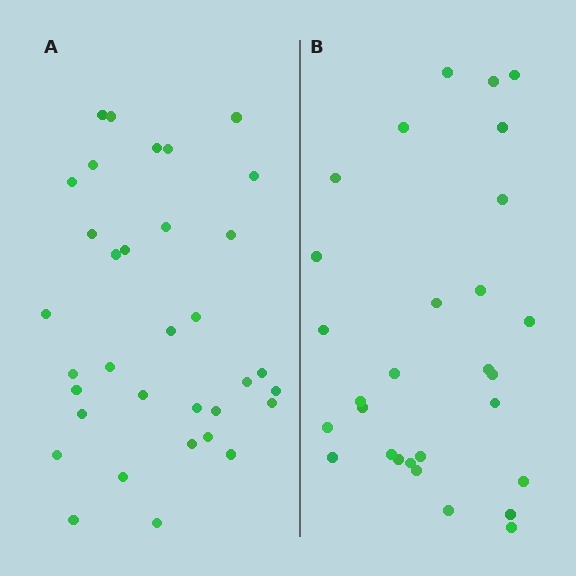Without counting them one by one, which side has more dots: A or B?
Region A (the left region) has more dots.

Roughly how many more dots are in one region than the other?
Region A has about 5 more dots than region B.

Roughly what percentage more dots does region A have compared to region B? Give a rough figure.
About 15% more.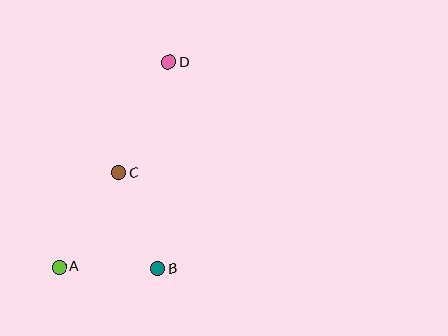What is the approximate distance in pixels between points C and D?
The distance between C and D is approximately 121 pixels.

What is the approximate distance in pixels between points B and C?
The distance between B and C is approximately 103 pixels.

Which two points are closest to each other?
Points A and B are closest to each other.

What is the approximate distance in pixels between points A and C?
The distance between A and C is approximately 112 pixels.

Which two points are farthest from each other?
Points A and D are farthest from each other.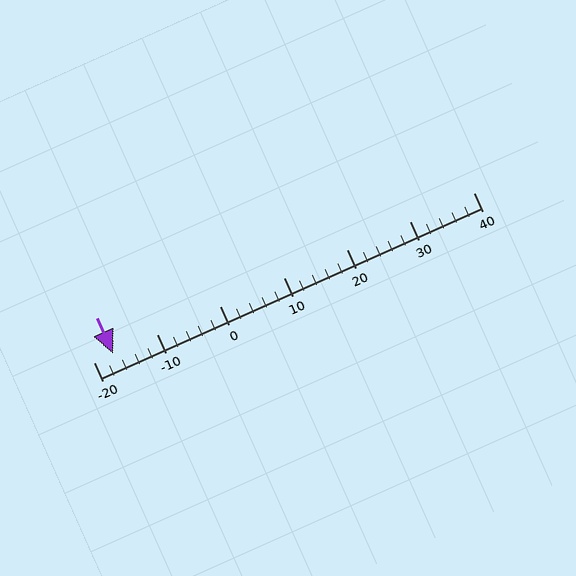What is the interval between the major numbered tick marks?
The major tick marks are spaced 10 units apart.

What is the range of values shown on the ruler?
The ruler shows values from -20 to 40.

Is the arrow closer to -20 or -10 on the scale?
The arrow is closer to -20.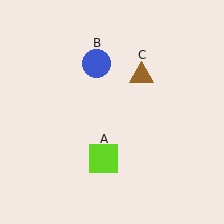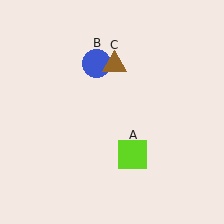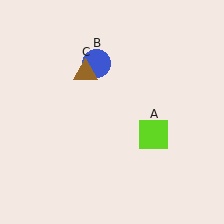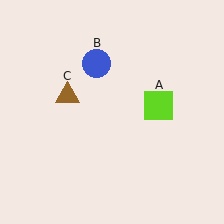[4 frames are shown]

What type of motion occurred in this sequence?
The lime square (object A), brown triangle (object C) rotated counterclockwise around the center of the scene.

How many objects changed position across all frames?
2 objects changed position: lime square (object A), brown triangle (object C).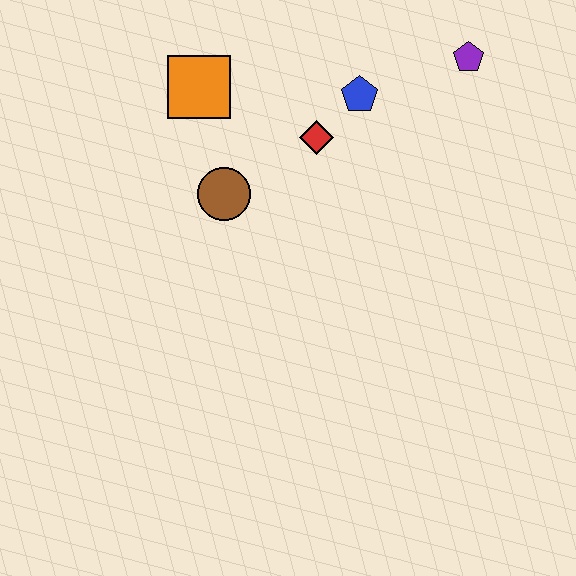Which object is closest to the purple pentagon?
The blue pentagon is closest to the purple pentagon.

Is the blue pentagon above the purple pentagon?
No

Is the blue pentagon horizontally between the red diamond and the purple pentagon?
Yes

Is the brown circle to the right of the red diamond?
No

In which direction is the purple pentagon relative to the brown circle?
The purple pentagon is to the right of the brown circle.